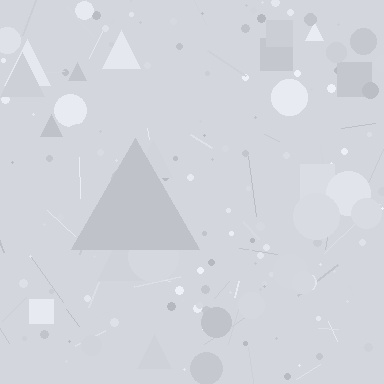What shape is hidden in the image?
A triangle is hidden in the image.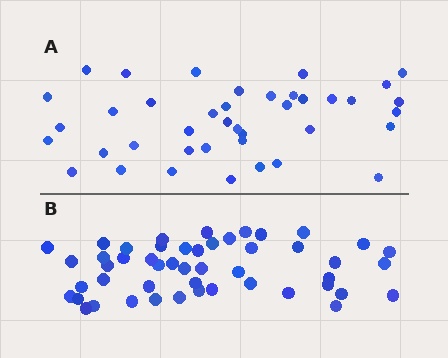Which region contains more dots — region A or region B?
Region B (the bottom region) has more dots.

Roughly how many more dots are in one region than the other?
Region B has roughly 8 or so more dots than region A.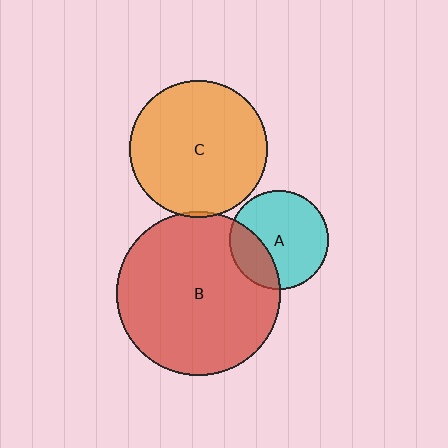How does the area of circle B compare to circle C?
Approximately 1.4 times.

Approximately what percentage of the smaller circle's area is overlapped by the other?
Approximately 5%.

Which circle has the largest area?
Circle B (red).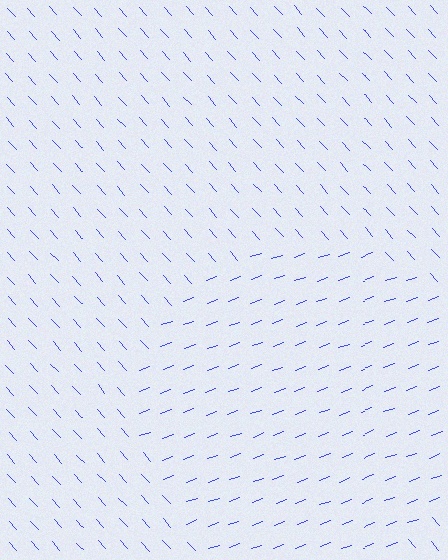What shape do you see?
I see a circle.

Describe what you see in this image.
The image is filled with small blue line segments. A circle region in the image has lines oriented differently from the surrounding lines, creating a visible texture boundary.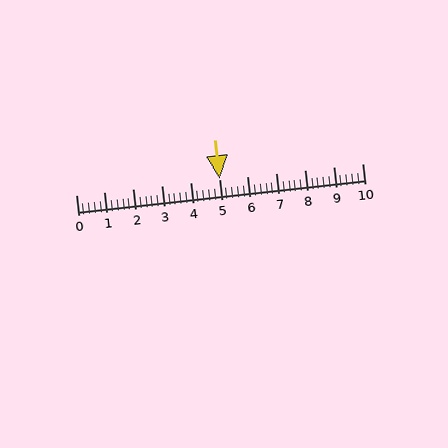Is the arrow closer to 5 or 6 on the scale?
The arrow is closer to 5.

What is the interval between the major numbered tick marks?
The major tick marks are spaced 1 units apart.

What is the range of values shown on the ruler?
The ruler shows values from 0 to 10.